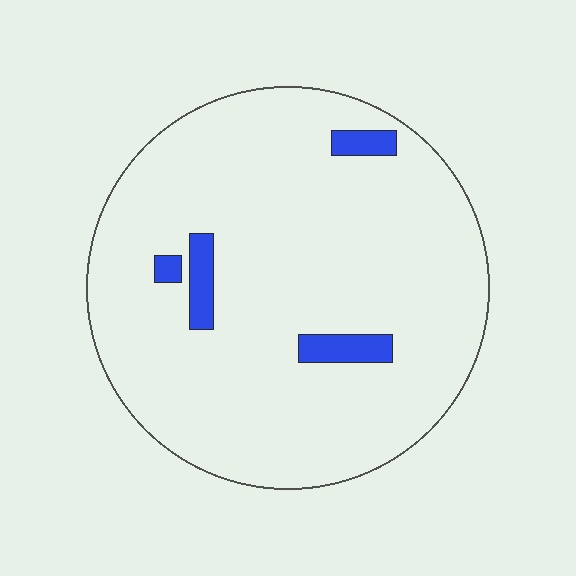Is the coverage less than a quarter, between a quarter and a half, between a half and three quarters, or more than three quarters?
Less than a quarter.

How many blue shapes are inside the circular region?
4.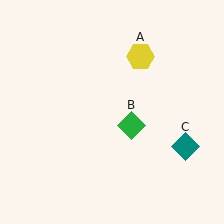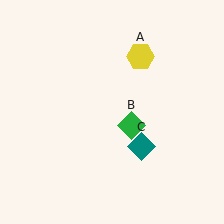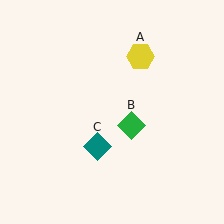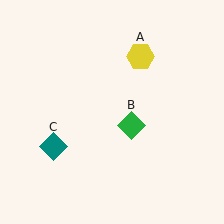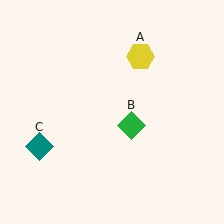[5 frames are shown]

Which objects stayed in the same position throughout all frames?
Yellow hexagon (object A) and green diamond (object B) remained stationary.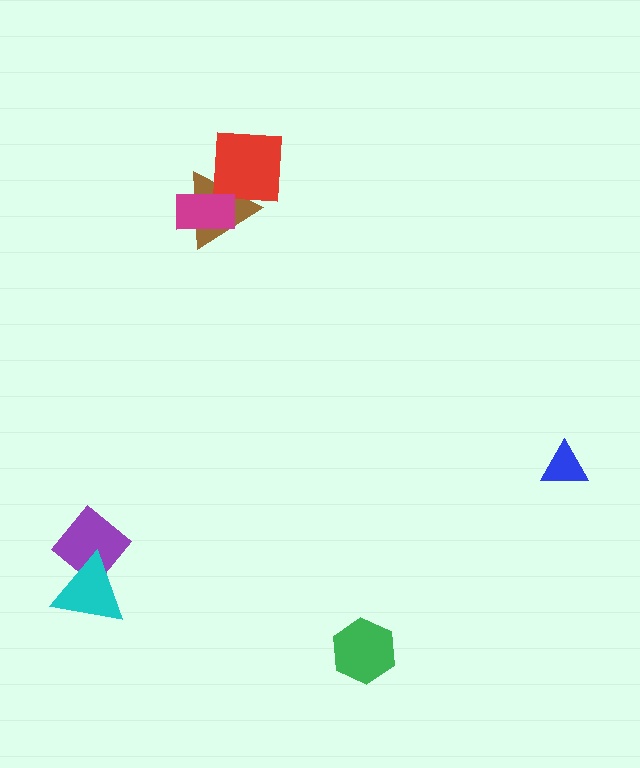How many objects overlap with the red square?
2 objects overlap with the red square.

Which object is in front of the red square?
The magenta rectangle is in front of the red square.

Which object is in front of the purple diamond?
The cyan triangle is in front of the purple diamond.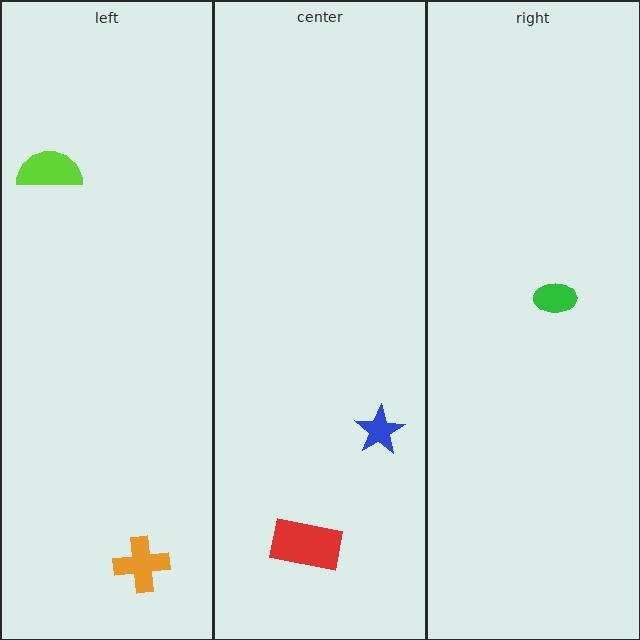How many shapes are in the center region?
2.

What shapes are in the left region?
The orange cross, the lime semicircle.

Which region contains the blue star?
The center region.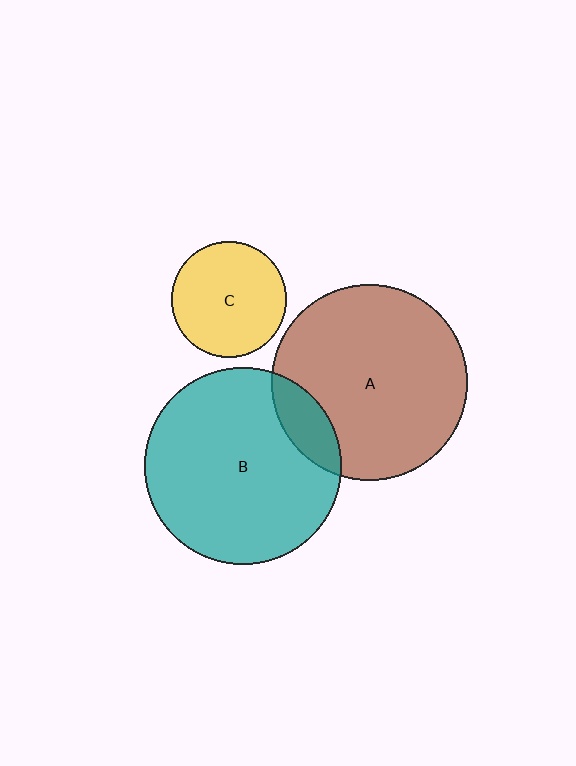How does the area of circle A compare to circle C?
Approximately 2.9 times.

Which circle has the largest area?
Circle B (teal).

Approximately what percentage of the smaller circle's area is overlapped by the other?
Approximately 15%.